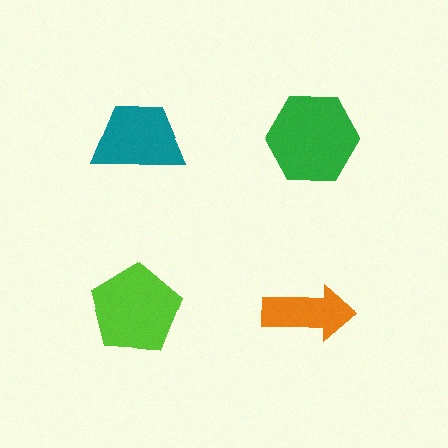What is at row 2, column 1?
A lime pentagon.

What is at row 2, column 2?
An orange arrow.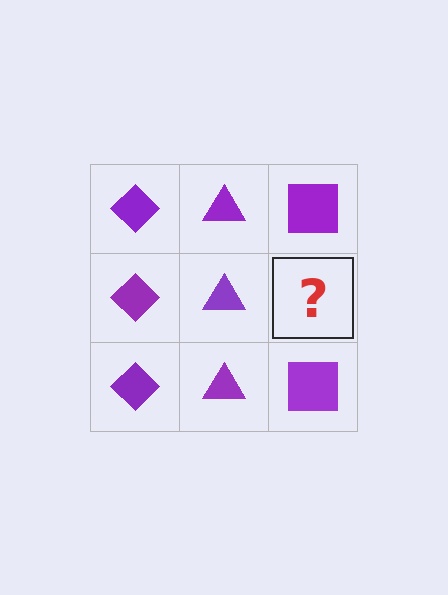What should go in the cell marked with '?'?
The missing cell should contain a purple square.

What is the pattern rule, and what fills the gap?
The rule is that each column has a consistent shape. The gap should be filled with a purple square.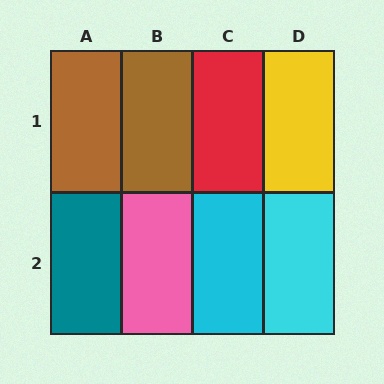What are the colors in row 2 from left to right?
Teal, pink, cyan, cyan.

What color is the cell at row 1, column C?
Red.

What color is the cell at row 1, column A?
Brown.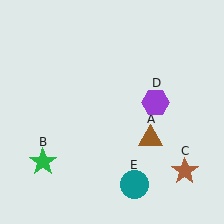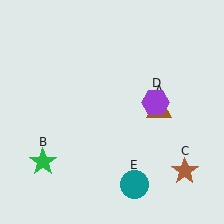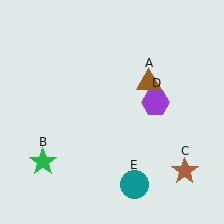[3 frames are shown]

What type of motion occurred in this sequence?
The brown triangle (object A) rotated counterclockwise around the center of the scene.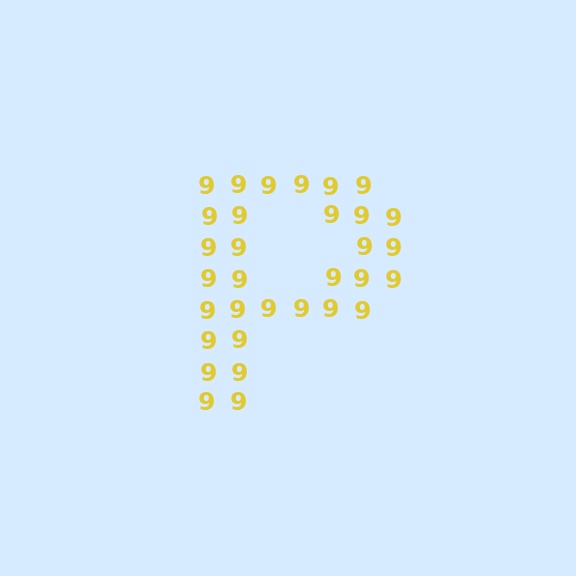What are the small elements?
The small elements are digit 9's.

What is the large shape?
The large shape is the letter P.